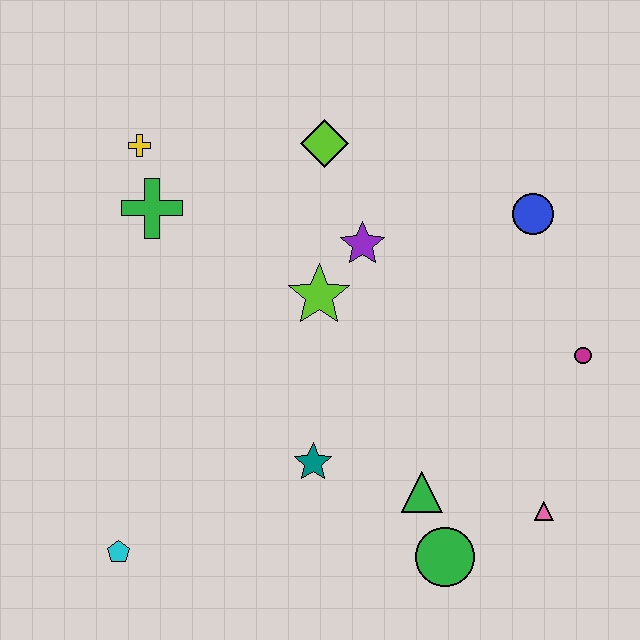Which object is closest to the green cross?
The yellow cross is closest to the green cross.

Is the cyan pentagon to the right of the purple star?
No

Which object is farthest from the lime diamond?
The cyan pentagon is farthest from the lime diamond.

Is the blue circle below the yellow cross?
Yes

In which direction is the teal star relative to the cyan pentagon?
The teal star is to the right of the cyan pentagon.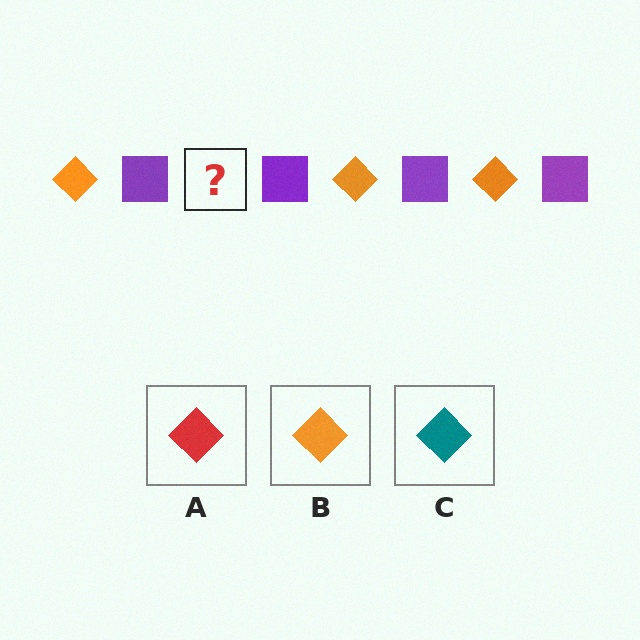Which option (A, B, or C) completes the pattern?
B.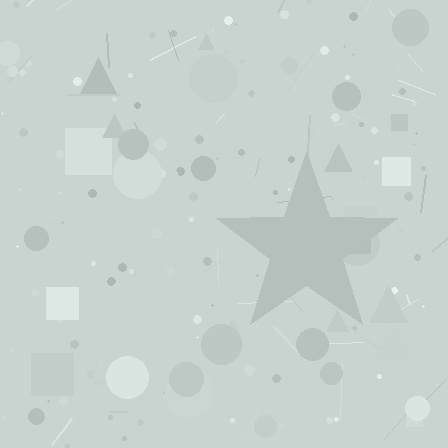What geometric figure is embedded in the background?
A star is embedded in the background.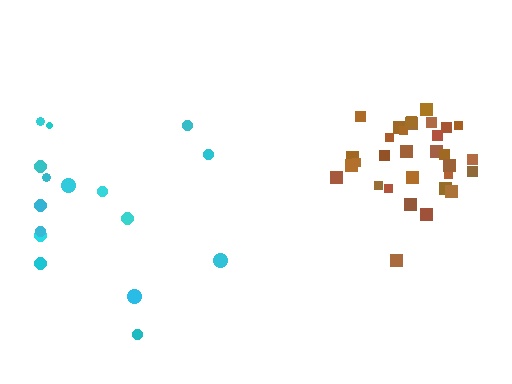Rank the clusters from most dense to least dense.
brown, cyan.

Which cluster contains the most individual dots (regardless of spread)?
Brown (31).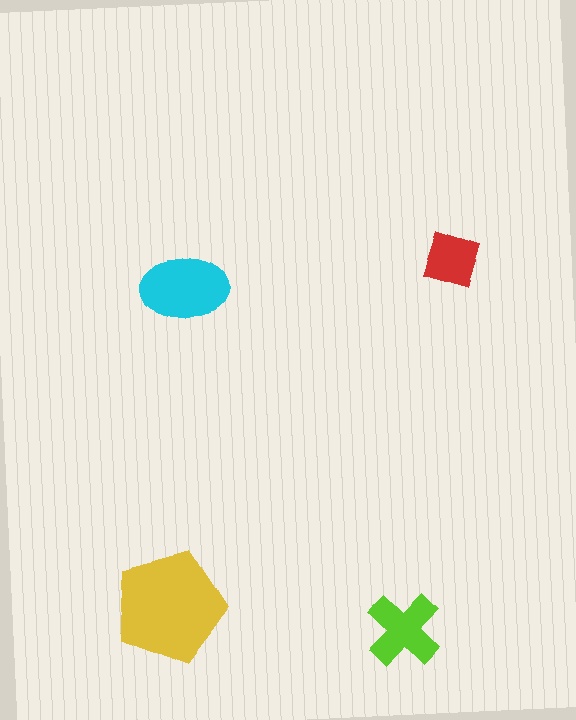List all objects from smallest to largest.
The red diamond, the lime cross, the cyan ellipse, the yellow pentagon.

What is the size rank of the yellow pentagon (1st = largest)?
1st.